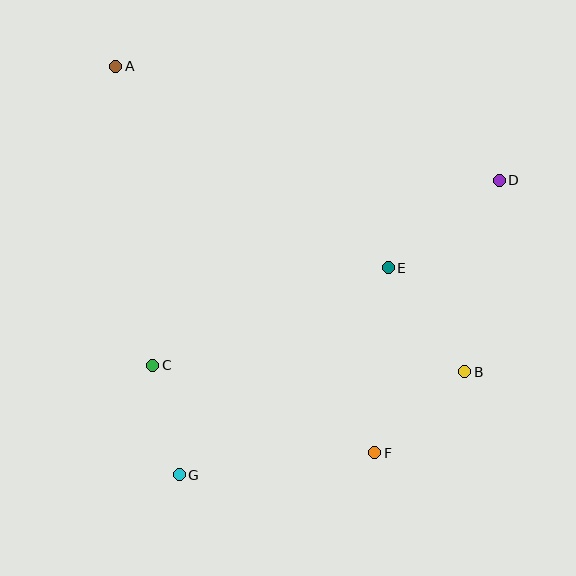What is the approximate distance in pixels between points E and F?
The distance between E and F is approximately 185 pixels.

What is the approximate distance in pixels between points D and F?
The distance between D and F is approximately 299 pixels.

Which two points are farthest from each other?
Points A and F are farthest from each other.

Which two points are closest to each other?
Points C and G are closest to each other.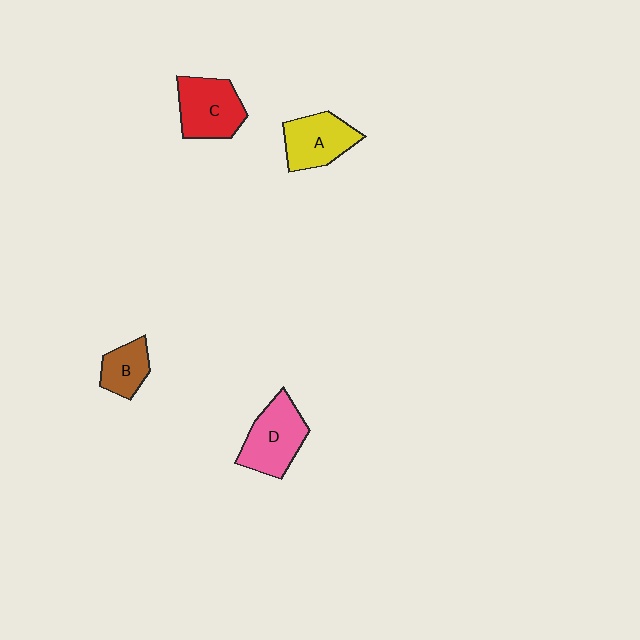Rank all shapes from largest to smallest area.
From largest to smallest: D (pink), C (red), A (yellow), B (brown).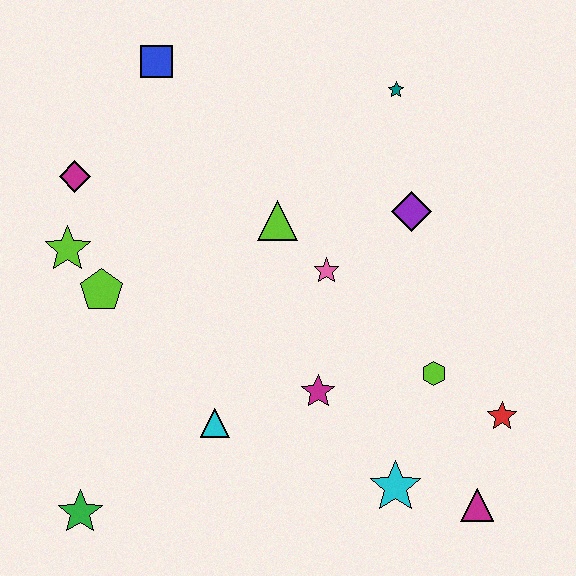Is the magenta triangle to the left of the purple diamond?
No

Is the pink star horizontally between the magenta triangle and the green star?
Yes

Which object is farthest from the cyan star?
The blue square is farthest from the cyan star.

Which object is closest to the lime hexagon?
The red star is closest to the lime hexagon.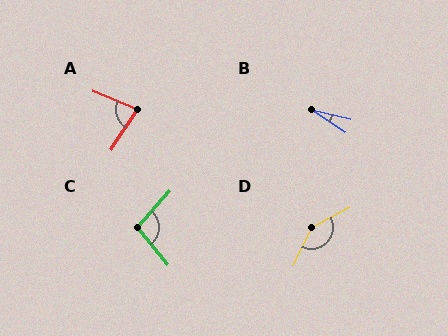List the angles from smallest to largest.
B (20°), A (79°), C (99°), D (143°).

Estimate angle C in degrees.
Approximately 99 degrees.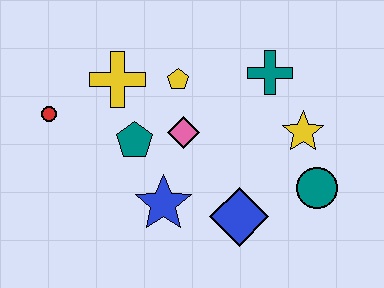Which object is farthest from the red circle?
The teal circle is farthest from the red circle.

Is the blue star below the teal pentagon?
Yes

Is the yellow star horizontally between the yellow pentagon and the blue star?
No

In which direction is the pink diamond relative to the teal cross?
The pink diamond is to the left of the teal cross.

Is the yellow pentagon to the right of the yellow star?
No